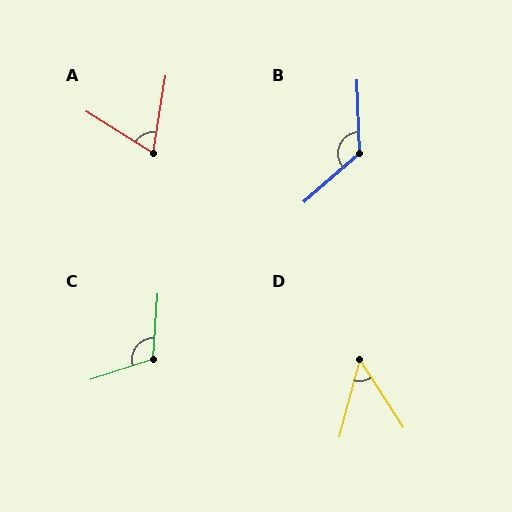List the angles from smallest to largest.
D (47°), A (67°), C (112°), B (129°).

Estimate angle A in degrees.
Approximately 67 degrees.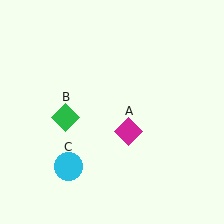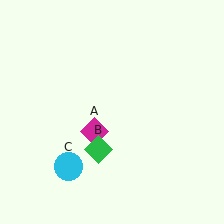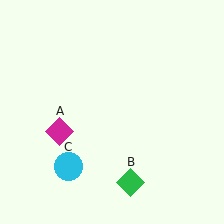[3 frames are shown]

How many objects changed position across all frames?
2 objects changed position: magenta diamond (object A), green diamond (object B).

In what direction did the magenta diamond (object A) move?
The magenta diamond (object A) moved left.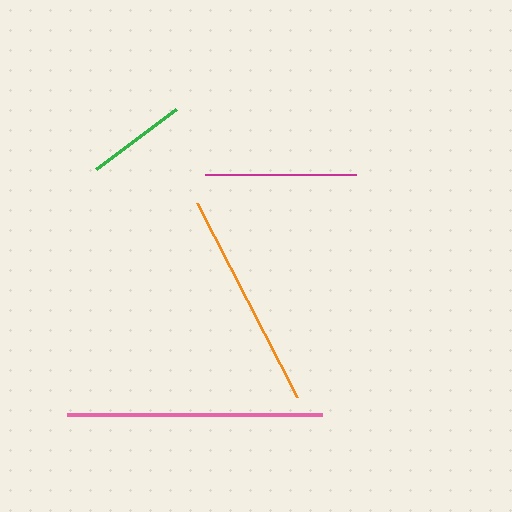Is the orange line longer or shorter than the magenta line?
The orange line is longer than the magenta line.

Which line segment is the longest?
The pink line is the longest at approximately 255 pixels.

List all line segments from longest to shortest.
From longest to shortest: pink, orange, magenta, green.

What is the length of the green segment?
The green segment is approximately 101 pixels long.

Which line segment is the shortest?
The green line is the shortest at approximately 101 pixels.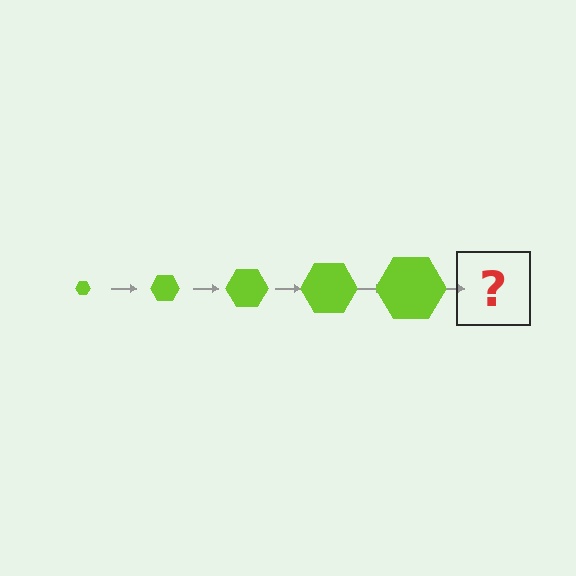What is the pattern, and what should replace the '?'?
The pattern is that the hexagon gets progressively larger each step. The '?' should be a lime hexagon, larger than the previous one.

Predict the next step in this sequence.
The next step is a lime hexagon, larger than the previous one.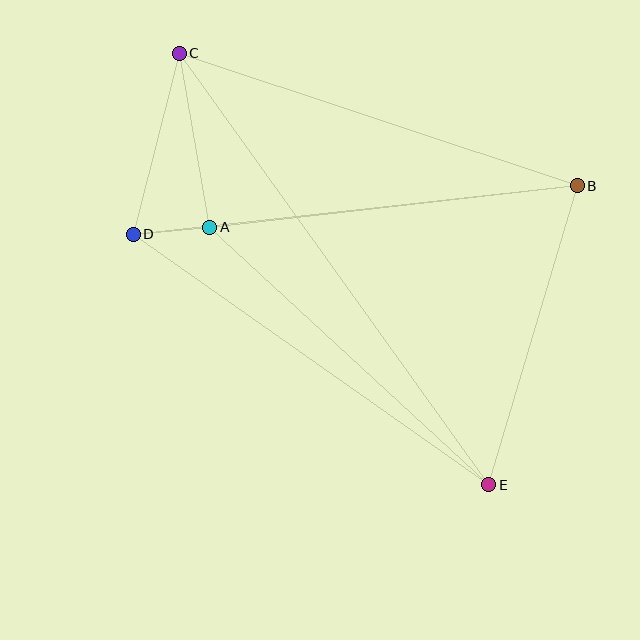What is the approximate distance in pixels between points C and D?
The distance between C and D is approximately 186 pixels.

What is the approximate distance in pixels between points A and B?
The distance between A and B is approximately 370 pixels.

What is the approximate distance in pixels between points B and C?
The distance between B and C is approximately 420 pixels.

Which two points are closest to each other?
Points A and D are closest to each other.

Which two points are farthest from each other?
Points C and E are farthest from each other.